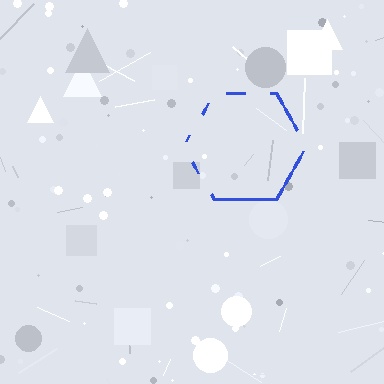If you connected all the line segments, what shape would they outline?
They would outline a hexagon.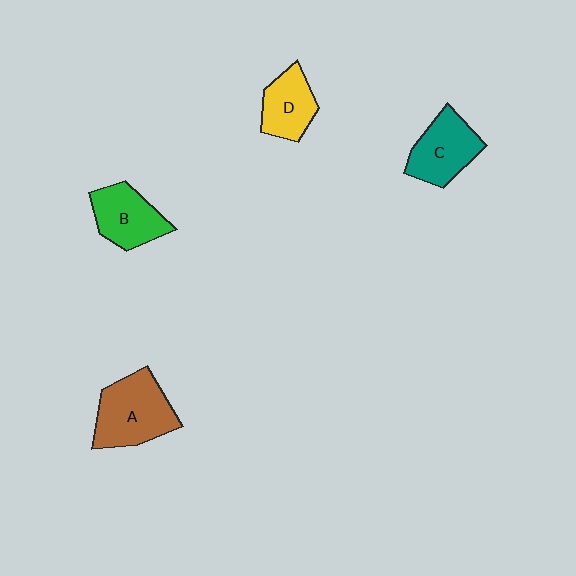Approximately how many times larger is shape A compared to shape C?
Approximately 1.3 times.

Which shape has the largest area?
Shape A (brown).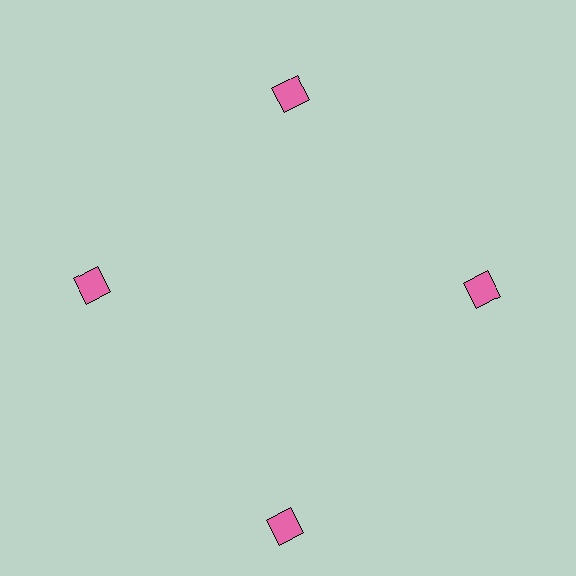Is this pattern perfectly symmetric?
No. The 4 pink diamonds are arranged in a ring, but one element near the 6 o'clock position is pushed outward from the center, breaking the 4-fold rotational symmetry.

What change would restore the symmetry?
The symmetry would be restored by moving it inward, back onto the ring so that all 4 diamonds sit at equal angles and equal distance from the center.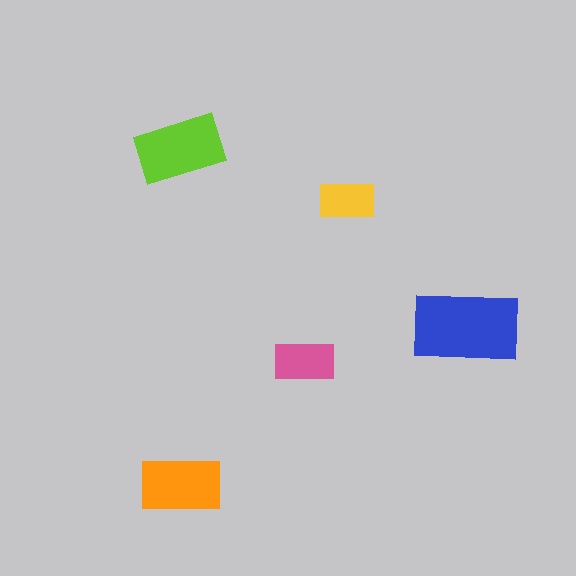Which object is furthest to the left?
The lime rectangle is leftmost.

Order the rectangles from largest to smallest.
the blue one, the lime one, the orange one, the pink one, the yellow one.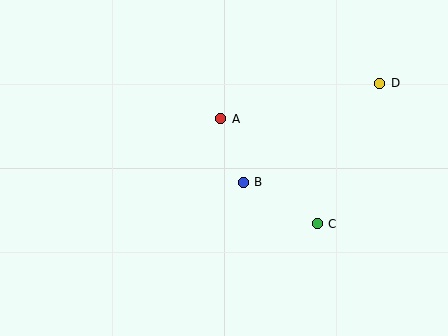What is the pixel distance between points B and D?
The distance between B and D is 168 pixels.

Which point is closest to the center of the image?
Point B at (243, 182) is closest to the center.